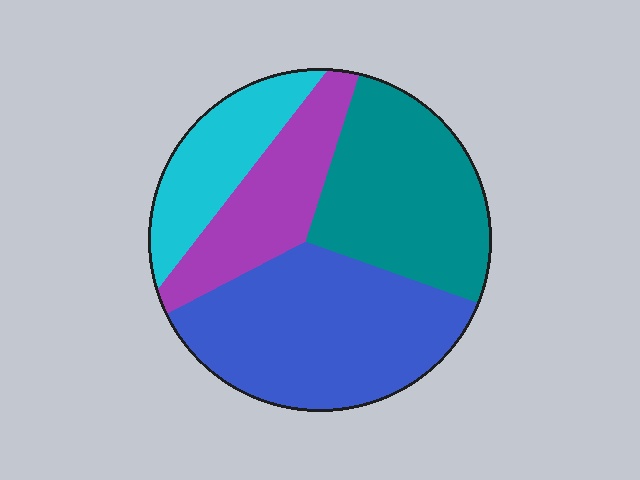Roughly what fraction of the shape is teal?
Teal takes up between a sixth and a third of the shape.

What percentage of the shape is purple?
Purple covers about 20% of the shape.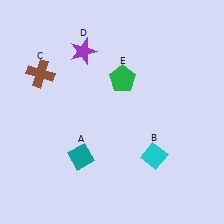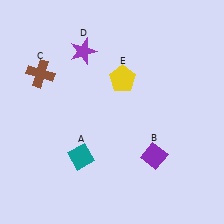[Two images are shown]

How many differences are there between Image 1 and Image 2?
There are 2 differences between the two images.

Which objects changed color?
B changed from cyan to purple. E changed from green to yellow.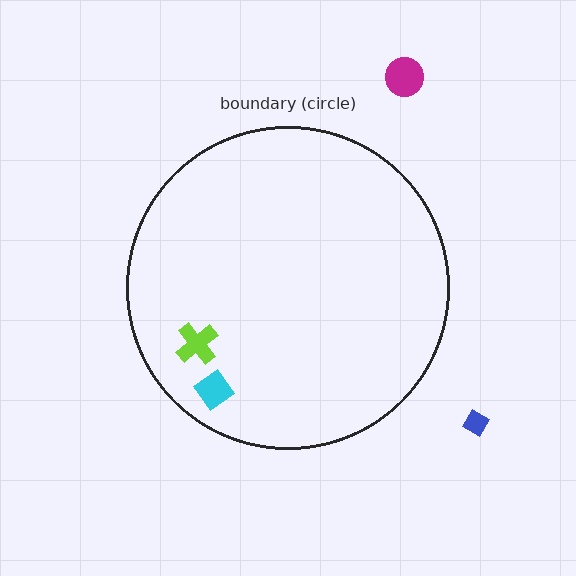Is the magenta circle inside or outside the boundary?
Outside.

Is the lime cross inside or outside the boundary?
Inside.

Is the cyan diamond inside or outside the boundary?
Inside.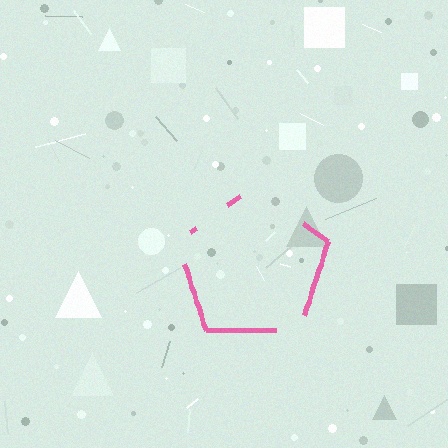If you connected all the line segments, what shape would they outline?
They would outline a pentagon.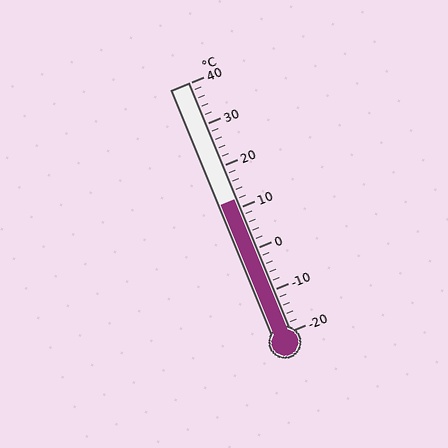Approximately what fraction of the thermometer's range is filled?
The thermometer is filled to approximately 55% of its range.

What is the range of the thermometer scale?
The thermometer scale ranges from -20°C to 40°C.